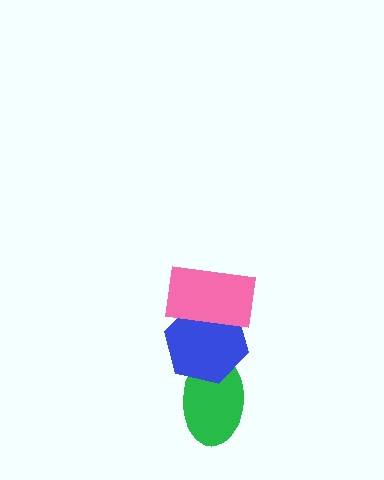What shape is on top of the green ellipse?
The blue hexagon is on top of the green ellipse.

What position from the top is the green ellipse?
The green ellipse is 3rd from the top.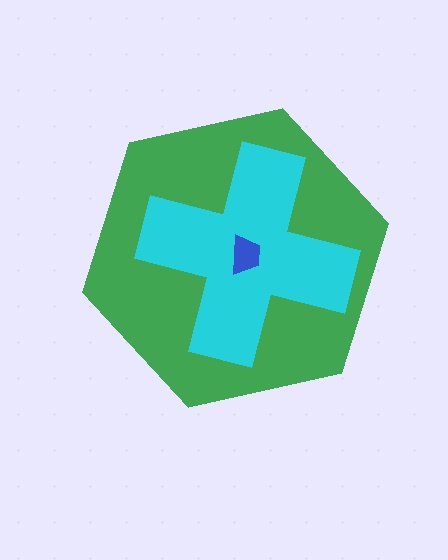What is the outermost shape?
The green hexagon.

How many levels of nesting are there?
3.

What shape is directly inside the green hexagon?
The cyan cross.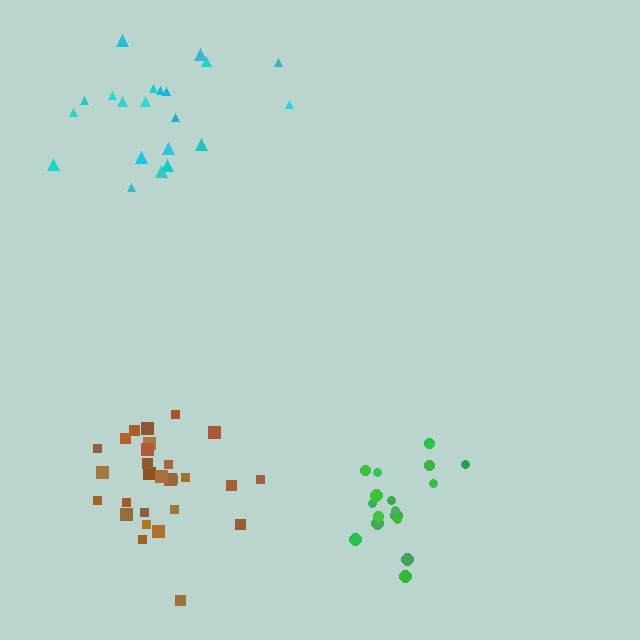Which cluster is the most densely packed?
Brown.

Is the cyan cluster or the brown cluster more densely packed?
Brown.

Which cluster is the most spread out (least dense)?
Cyan.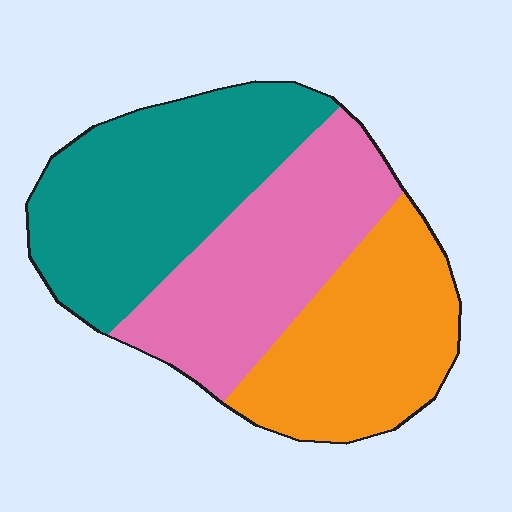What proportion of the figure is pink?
Pink covers about 30% of the figure.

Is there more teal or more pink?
Teal.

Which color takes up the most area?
Teal, at roughly 40%.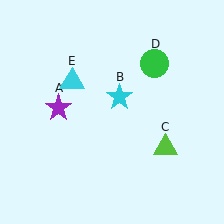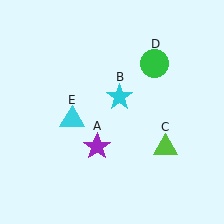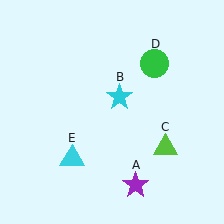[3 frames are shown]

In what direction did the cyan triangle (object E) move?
The cyan triangle (object E) moved down.